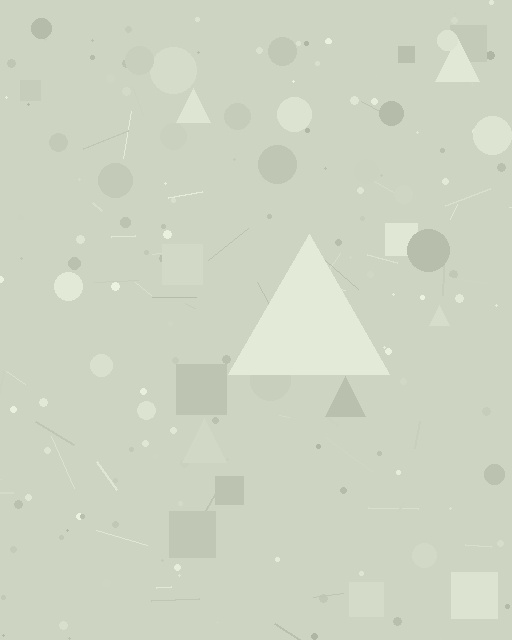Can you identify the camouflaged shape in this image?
The camouflaged shape is a triangle.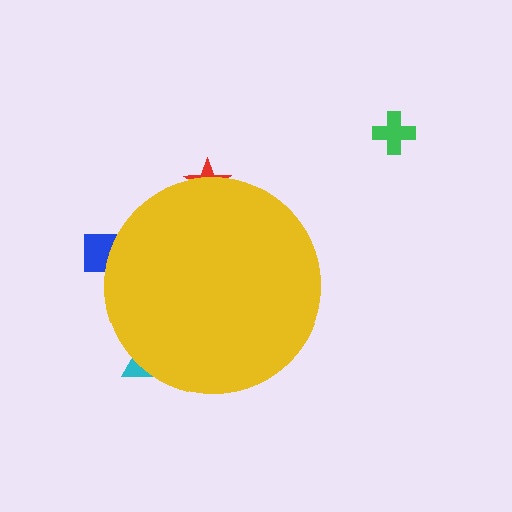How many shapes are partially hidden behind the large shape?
3 shapes are partially hidden.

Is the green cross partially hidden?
No, the green cross is fully visible.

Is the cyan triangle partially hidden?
Yes, the cyan triangle is partially hidden behind the yellow circle.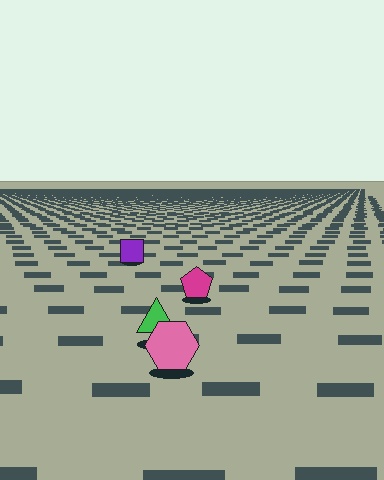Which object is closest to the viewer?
The pink hexagon is closest. The texture marks near it are larger and more spread out.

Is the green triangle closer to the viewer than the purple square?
Yes. The green triangle is closer — you can tell from the texture gradient: the ground texture is coarser near it.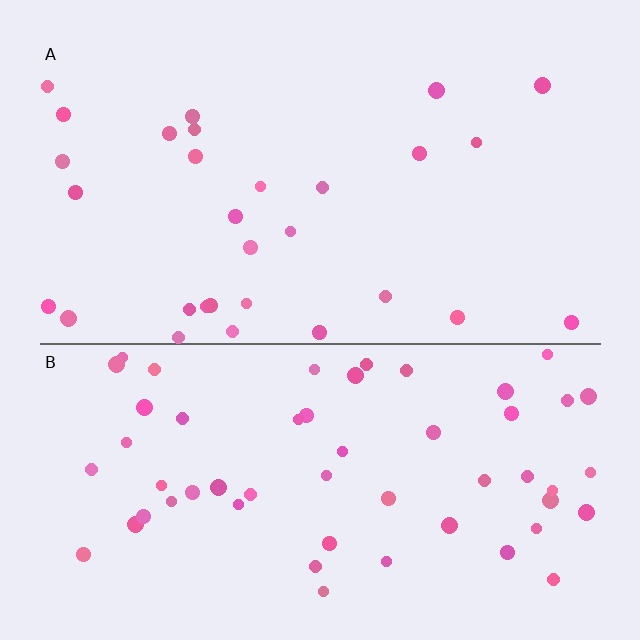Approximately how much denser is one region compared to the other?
Approximately 1.8× — region B over region A.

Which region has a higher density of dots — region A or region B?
B (the bottom).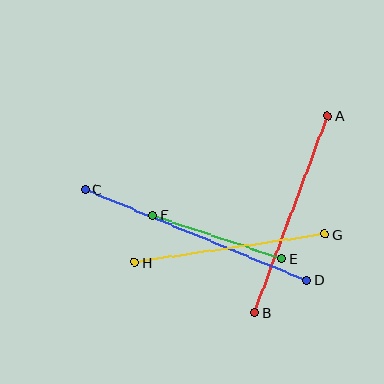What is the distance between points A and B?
The distance is approximately 210 pixels.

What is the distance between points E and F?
The distance is approximately 136 pixels.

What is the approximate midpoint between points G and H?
The midpoint is at approximately (230, 248) pixels.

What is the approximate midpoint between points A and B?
The midpoint is at approximately (291, 214) pixels.